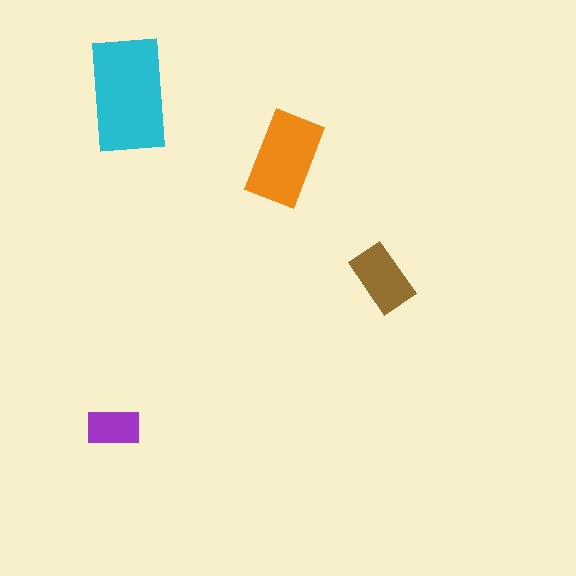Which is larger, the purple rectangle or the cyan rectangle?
The cyan one.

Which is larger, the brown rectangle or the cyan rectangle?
The cyan one.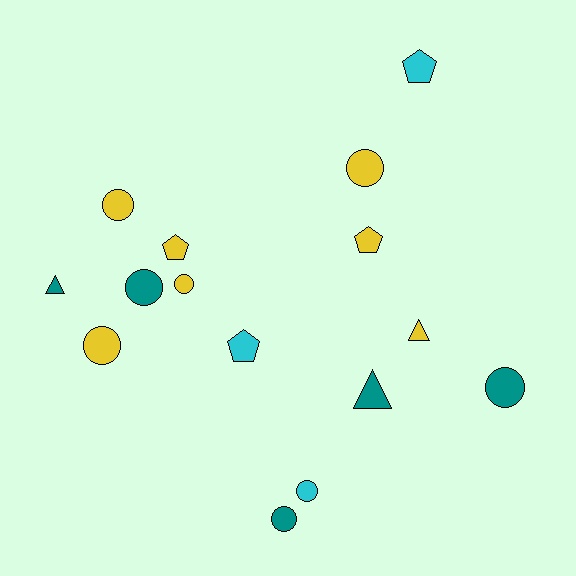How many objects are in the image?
There are 15 objects.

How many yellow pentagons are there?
There are 2 yellow pentagons.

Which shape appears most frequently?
Circle, with 8 objects.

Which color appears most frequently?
Yellow, with 7 objects.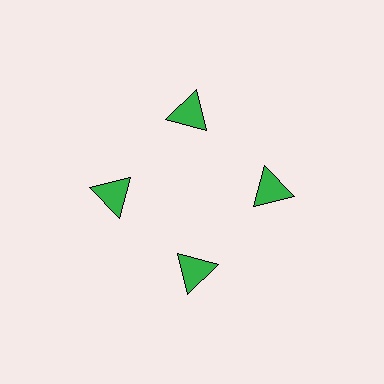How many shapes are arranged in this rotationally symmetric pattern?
There are 4 shapes, arranged in 4 groups of 1.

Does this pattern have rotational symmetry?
Yes, this pattern has 4-fold rotational symmetry. It looks the same after rotating 90 degrees around the center.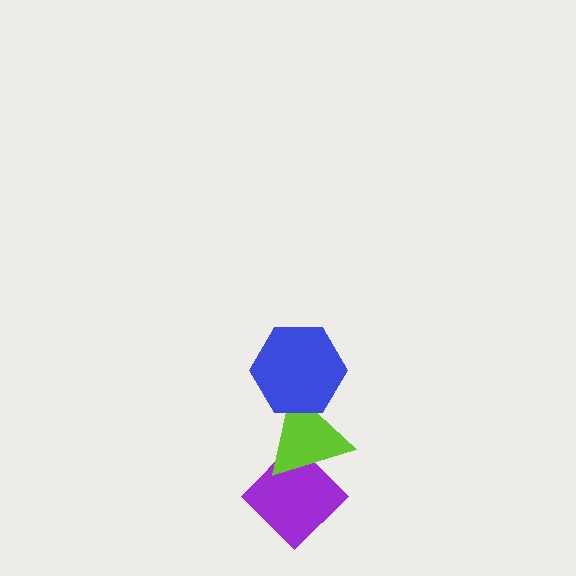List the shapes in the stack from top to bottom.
From top to bottom: the blue hexagon, the lime triangle, the purple diamond.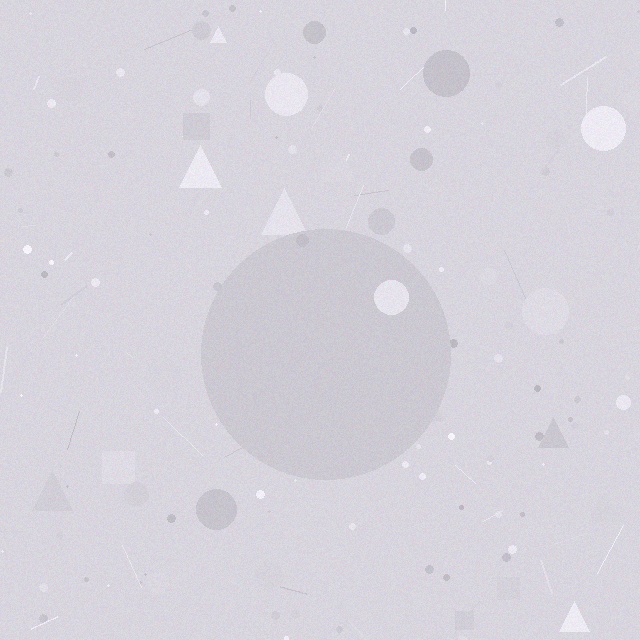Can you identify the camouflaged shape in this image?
The camouflaged shape is a circle.